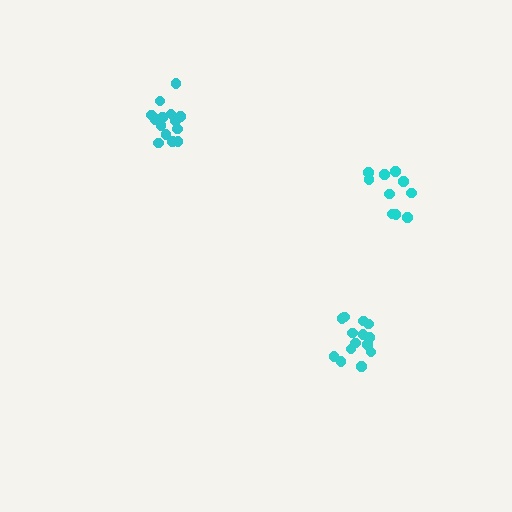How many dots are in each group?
Group 1: 10 dots, Group 2: 14 dots, Group 3: 14 dots (38 total).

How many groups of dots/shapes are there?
There are 3 groups.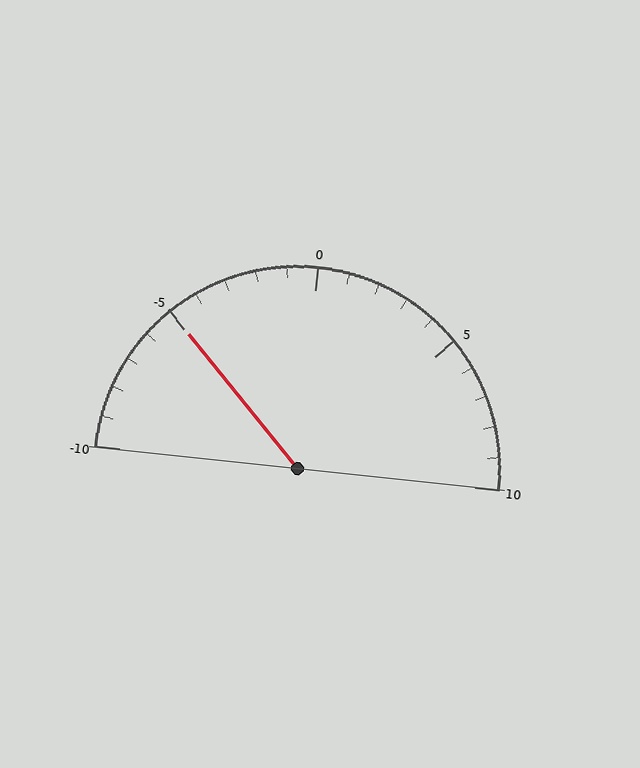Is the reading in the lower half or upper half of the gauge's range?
The reading is in the lower half of the range (-10 to 10).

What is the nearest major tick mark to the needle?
The nearest major tick mark is -5.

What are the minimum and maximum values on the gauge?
The gauge ranges from -10 to 10.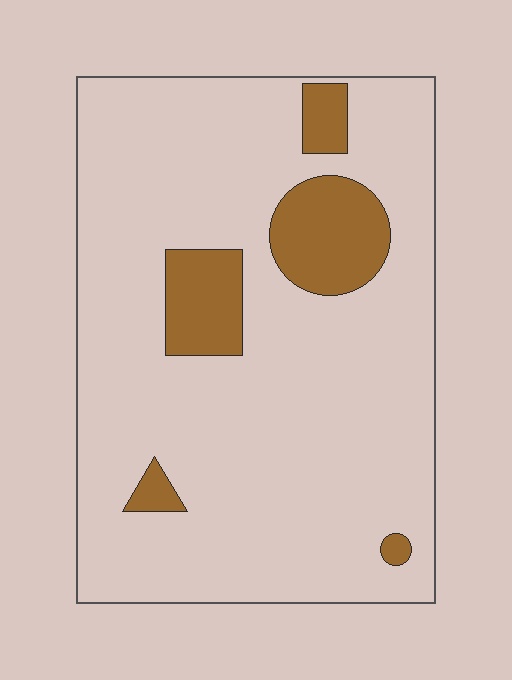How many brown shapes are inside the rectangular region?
5.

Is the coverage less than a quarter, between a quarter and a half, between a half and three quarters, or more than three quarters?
Less than a quarter.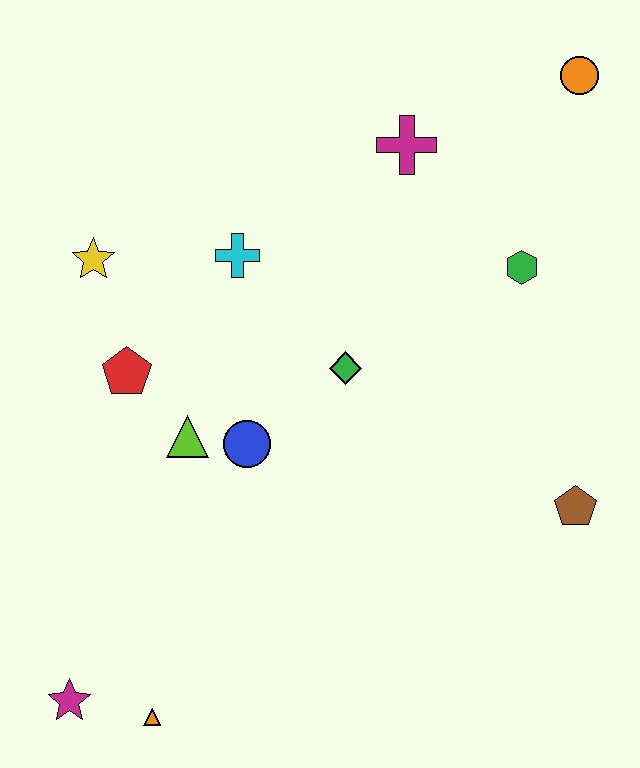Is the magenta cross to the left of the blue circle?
No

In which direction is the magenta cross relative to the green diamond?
The magenta cross is above the green diamond.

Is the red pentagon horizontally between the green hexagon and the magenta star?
Yes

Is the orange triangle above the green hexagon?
No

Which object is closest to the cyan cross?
The yellow star is closest to the cyan cross.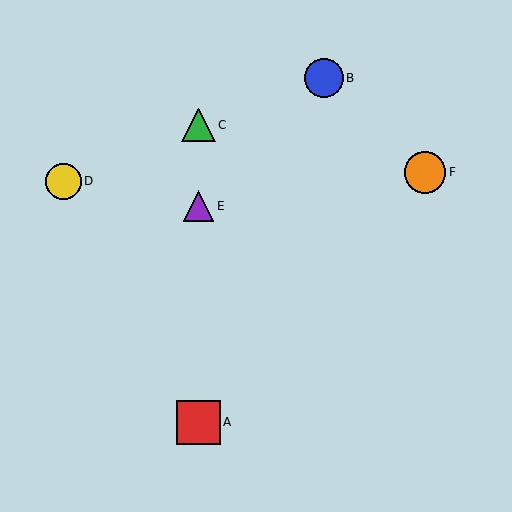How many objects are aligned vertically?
3 objects (A, C, E) are aligned vertically.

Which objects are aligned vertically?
Objects A, C, E are aligned vertically.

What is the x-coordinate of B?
Object B is at x≈324.